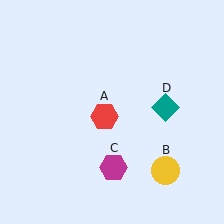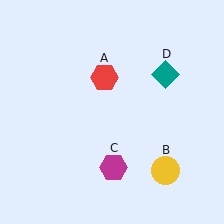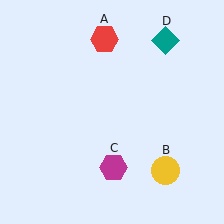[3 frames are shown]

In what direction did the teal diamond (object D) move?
The teal diamond (object D) moved up.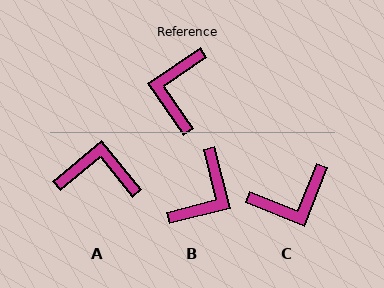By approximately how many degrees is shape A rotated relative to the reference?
Approximately 85 degrees clockwise.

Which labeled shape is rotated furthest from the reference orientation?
B, about 160 degrees away.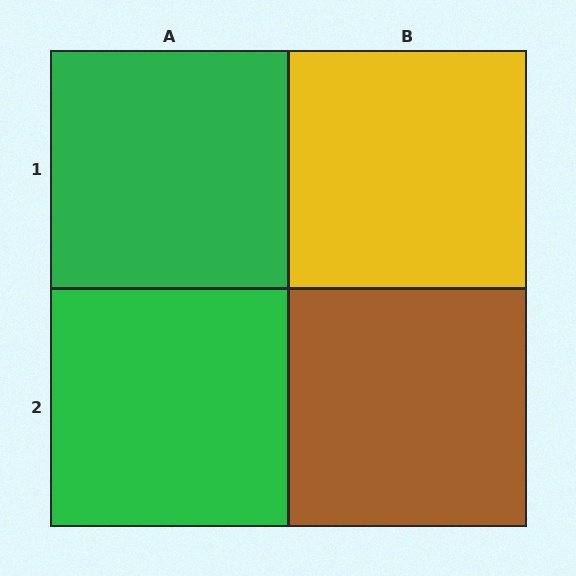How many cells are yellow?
1 cell is yellow.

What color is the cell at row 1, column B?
Yellow.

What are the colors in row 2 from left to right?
Green, brown.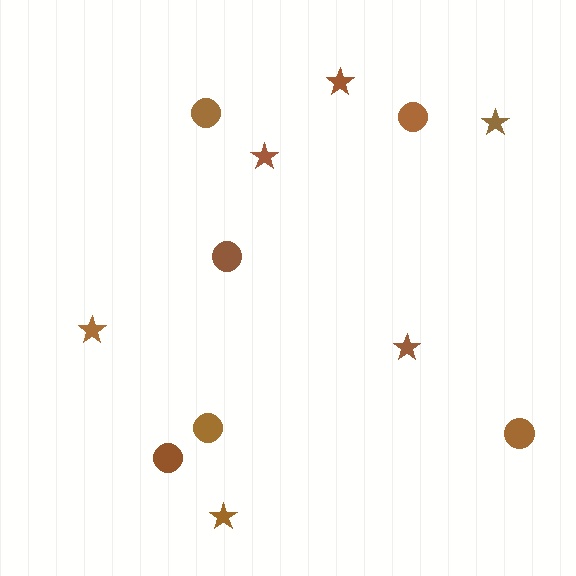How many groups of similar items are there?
There are 2 groups: one group of circles (6) and one group of stars (6).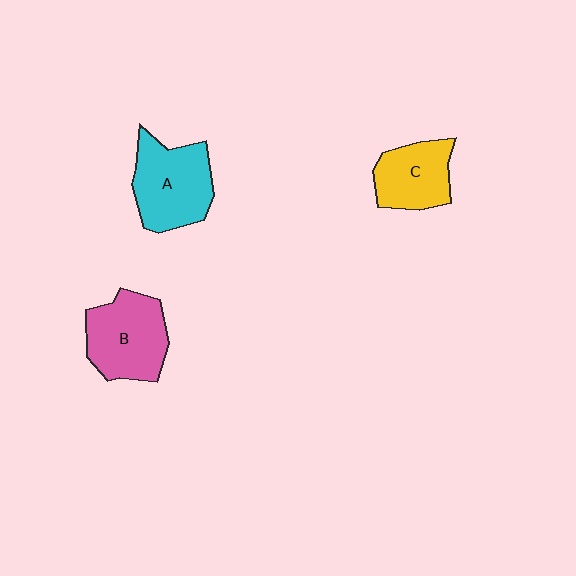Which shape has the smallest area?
Shape C (yellow).